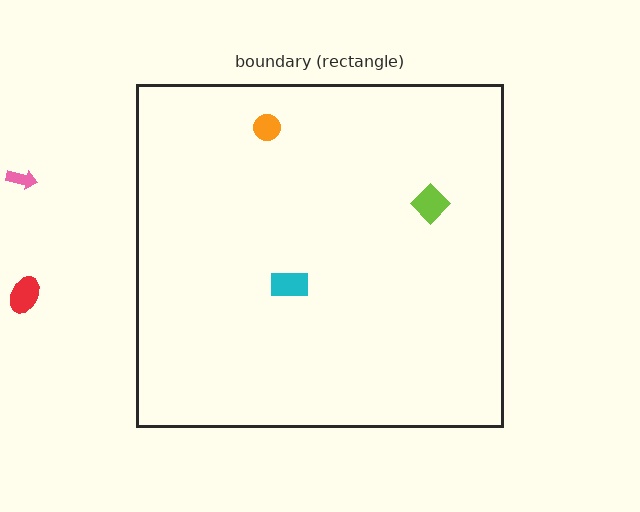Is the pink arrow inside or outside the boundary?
Outside.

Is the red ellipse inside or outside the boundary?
Outside.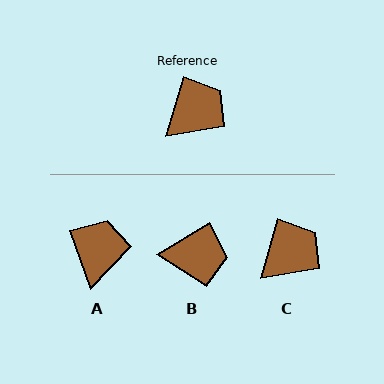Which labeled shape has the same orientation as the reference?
C.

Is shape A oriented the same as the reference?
No, it is off by about 36 degrees.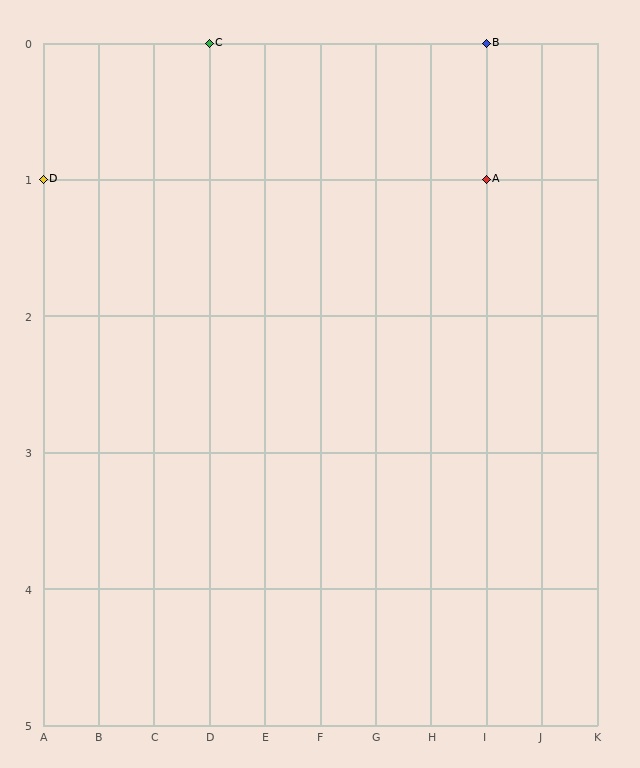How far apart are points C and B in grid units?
Points C and B are 5 columns apart.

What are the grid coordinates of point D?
Point D is at grid coordinates (A, 1).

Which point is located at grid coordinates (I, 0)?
Point B is at (I, 0).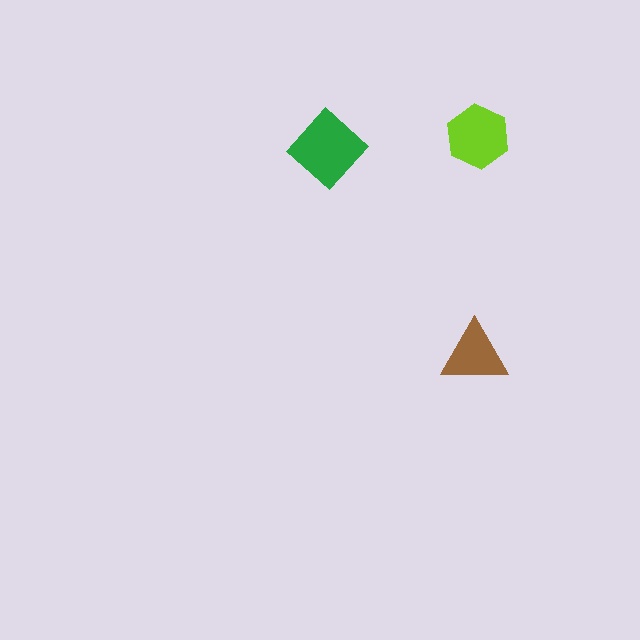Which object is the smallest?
The brown triangle.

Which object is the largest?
The green diamond.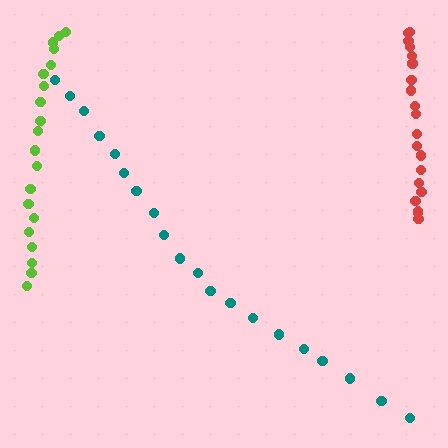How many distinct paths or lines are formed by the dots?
There are 3 distinct paths.